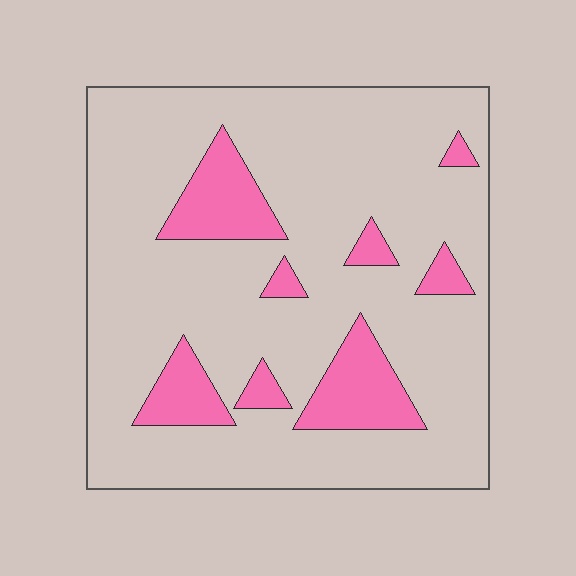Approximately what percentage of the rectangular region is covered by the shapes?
Approximately 15%.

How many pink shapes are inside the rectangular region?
8.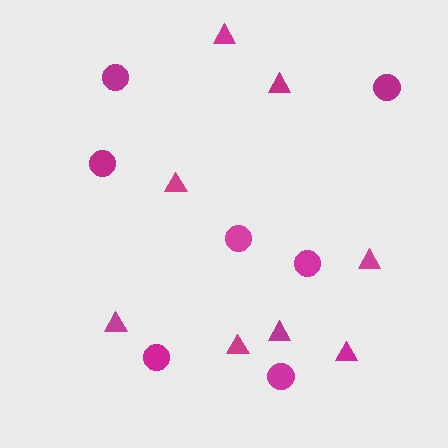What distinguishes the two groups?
There are 2 groups: one group of circles (7) and one group of triangles (8).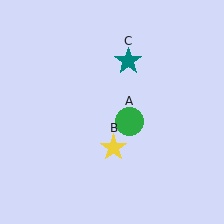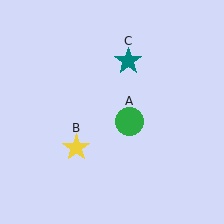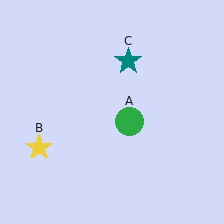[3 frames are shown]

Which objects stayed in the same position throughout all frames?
Green circle (object A) and teal star (object C) remained stationary.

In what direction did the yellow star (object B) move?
The yellow star (object B) moved left.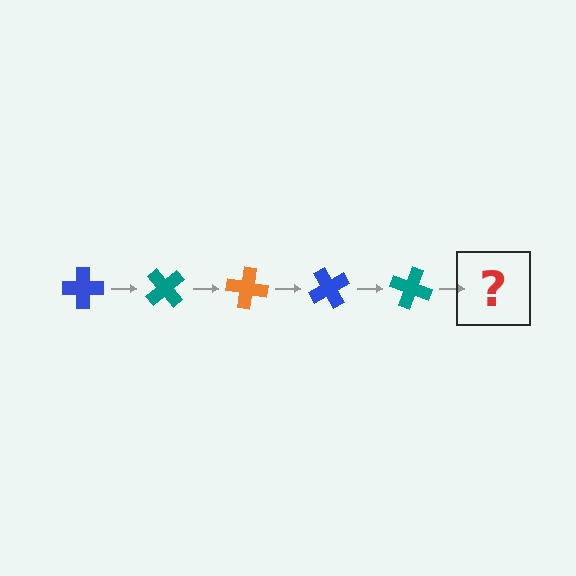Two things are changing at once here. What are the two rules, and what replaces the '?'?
The two rules are that it rotates 50 degrees each step and the color cycles through blue, teal, and orange. The '?' should be an orange cross, rotated 250 degrees from the start.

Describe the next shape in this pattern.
It should be an orange cross, rotated 250 degrees from the start.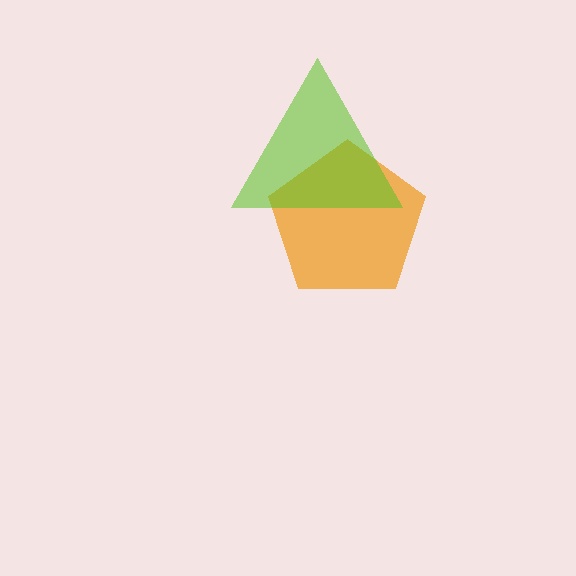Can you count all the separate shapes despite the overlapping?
Yes, there are 2 separate shapes.